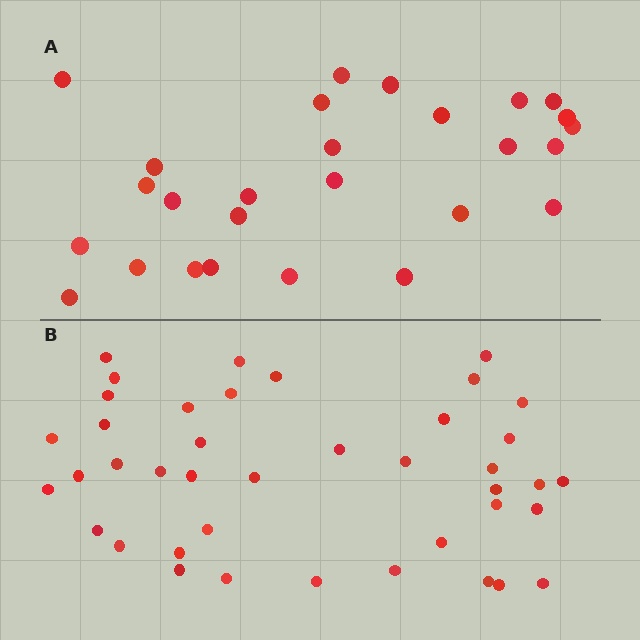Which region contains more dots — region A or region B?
Region B (the bottom region) has more dots.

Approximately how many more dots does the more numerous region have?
Region B has approximately 15 more dots than region A.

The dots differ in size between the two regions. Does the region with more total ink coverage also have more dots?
No. Region A has more total ink coverage because its dots are larger, but region B actually contains more individual dots. Total area can be misleading — the number of items is what matters here.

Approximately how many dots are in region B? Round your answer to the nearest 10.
About 40 dots. (The exact count is 41, which rounds to 40.)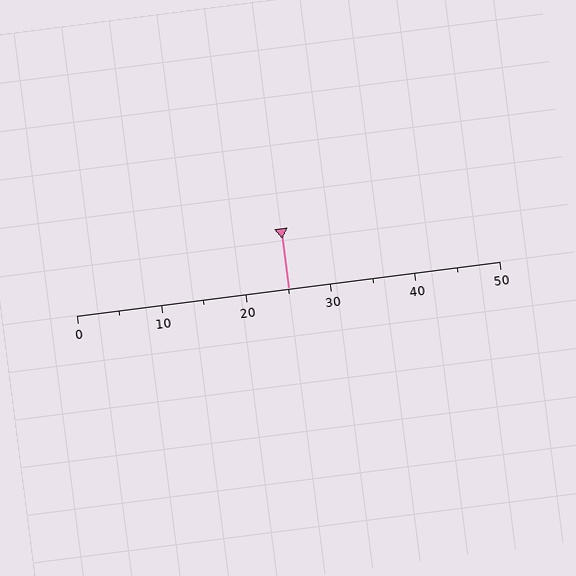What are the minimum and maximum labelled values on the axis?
The axis runs from 0 to 50.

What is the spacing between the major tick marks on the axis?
The major ticks are spaced 10 apart.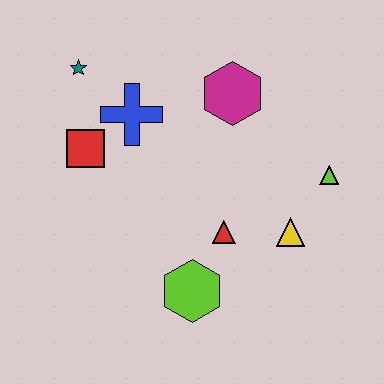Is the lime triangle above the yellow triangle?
Yes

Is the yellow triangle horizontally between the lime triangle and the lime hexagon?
Yes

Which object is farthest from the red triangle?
The teal star is farthest from the red triangle.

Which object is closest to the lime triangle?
The yellow triangle is closest to the lime triangle.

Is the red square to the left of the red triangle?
Yes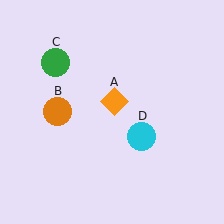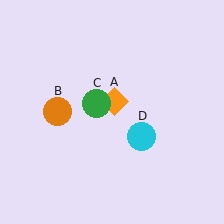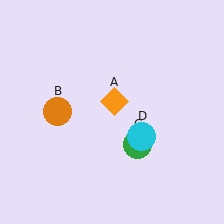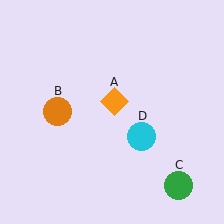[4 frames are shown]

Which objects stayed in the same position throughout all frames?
Orange diamond (object A) and orange circle (object B) and cyan circle (object D) remained stationary.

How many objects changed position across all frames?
1 object changed position: green circle (object C).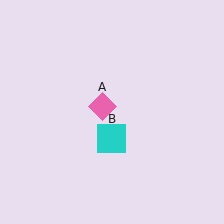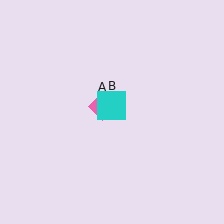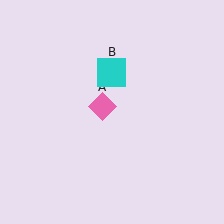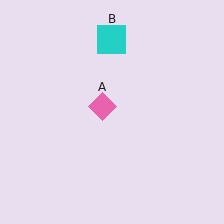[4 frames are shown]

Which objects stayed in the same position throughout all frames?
Pink diamond (object A) remained stationary.